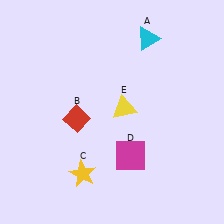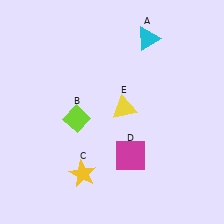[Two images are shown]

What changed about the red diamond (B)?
In Image 1, B is red. In Image 2, it changed to lime.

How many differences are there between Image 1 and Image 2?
There is 1 difference between the two images.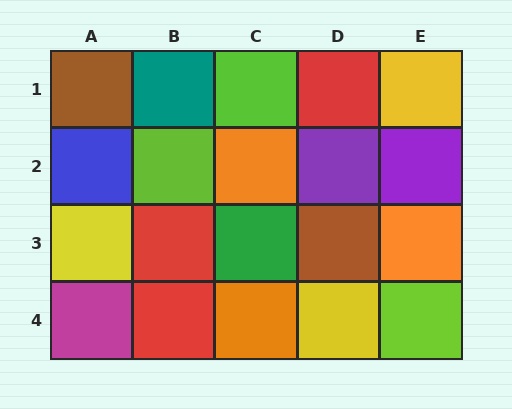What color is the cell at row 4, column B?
Red.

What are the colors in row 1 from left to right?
Brown, teal, lime, red, yellow.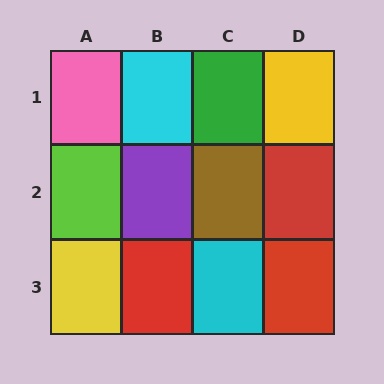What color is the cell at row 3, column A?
Yellow.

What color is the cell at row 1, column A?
Pink.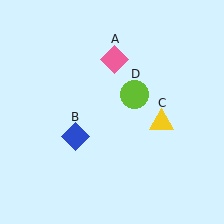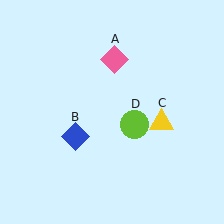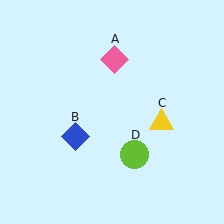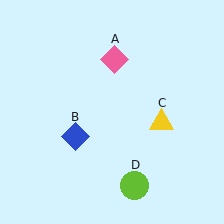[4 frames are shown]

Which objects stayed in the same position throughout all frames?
Pink diamond (object A) and blue diamond (object B) and yellow triangle (object C) remained stationary.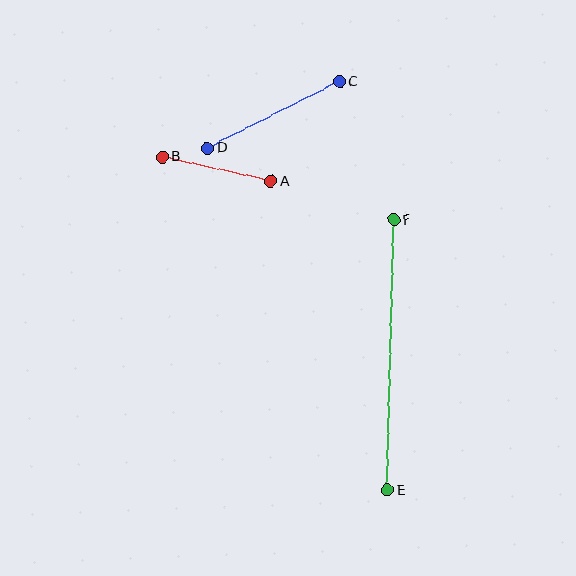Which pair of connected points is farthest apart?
Points E and F are farthest apart.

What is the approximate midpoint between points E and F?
The midpoint is at approximately (391, 355) pixels.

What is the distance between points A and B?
The distance is approximately 111 pixels.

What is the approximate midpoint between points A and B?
The midpoint is at approximately (216, 169) pixels.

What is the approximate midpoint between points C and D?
The midpoint is at approximately (273, 115) pixels.